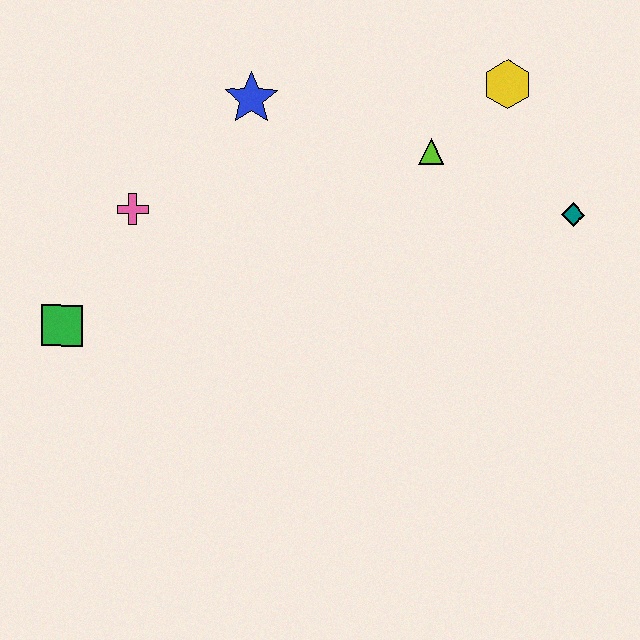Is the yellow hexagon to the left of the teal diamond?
Yes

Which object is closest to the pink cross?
The green square is closest to the pink cross.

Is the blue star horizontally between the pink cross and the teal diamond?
Yes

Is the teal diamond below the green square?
No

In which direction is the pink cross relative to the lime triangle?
The pink cross is to the left of the lime triangle.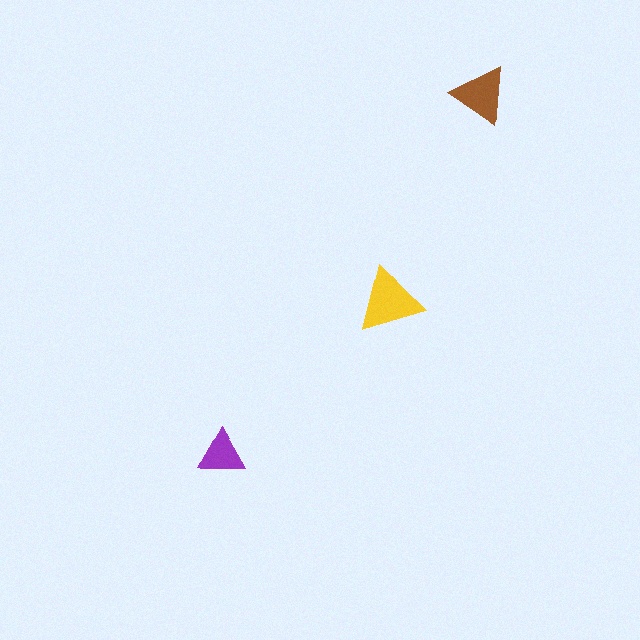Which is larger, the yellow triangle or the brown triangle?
The yellow one.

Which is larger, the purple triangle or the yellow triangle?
The yellow one.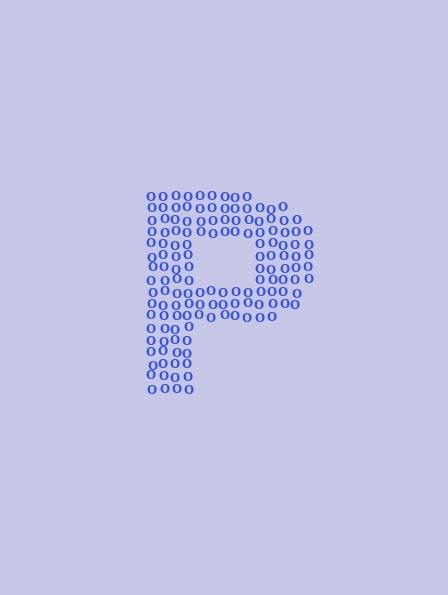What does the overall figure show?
The overall figure shows the letter P.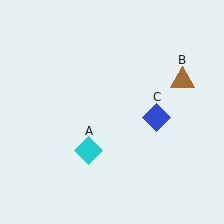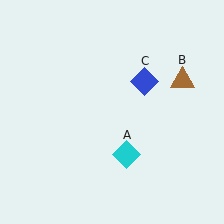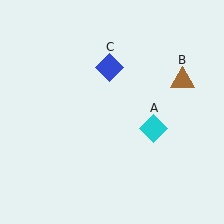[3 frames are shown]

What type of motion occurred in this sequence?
The cyan diamond (object A), blue diamond (object C) rotated counterclockwise around the center of the scene.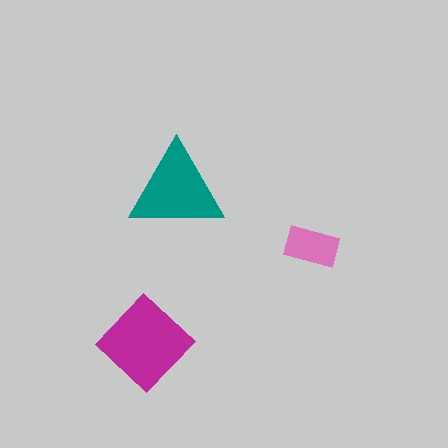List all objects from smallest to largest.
The pink rectangle, the teal triangle, the magenta diamond.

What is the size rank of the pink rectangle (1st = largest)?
3rd.